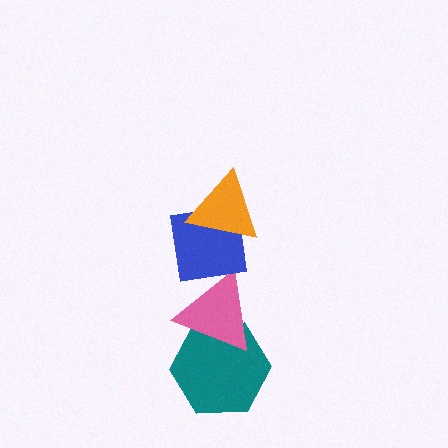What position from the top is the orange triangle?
The orange triangle is 1st from the top.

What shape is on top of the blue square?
The orange triangle is on top of the blue square.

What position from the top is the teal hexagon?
The teal hexagon is 4th from the top.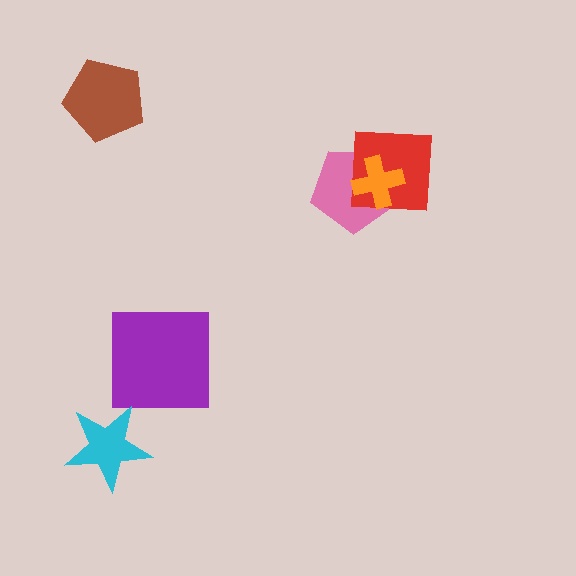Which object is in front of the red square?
The orange cross is in front of the red square.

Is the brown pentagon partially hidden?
No, no other shape covers it.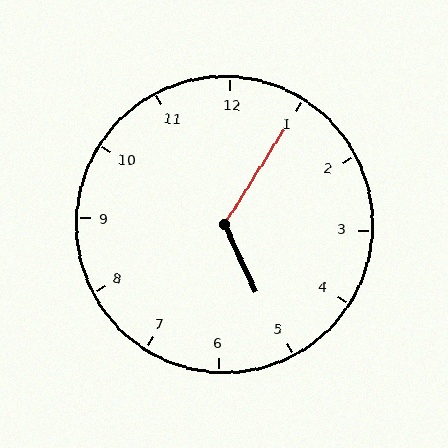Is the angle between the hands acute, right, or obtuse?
It is obtuse.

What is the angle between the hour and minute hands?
Approximately 122 degrees.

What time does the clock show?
5:05.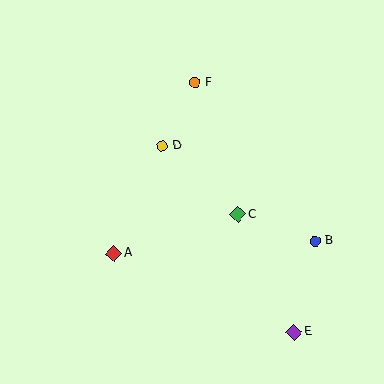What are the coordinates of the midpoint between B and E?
The midpoint between B and E is at (305, 286).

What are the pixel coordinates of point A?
Point A is at (114, 253).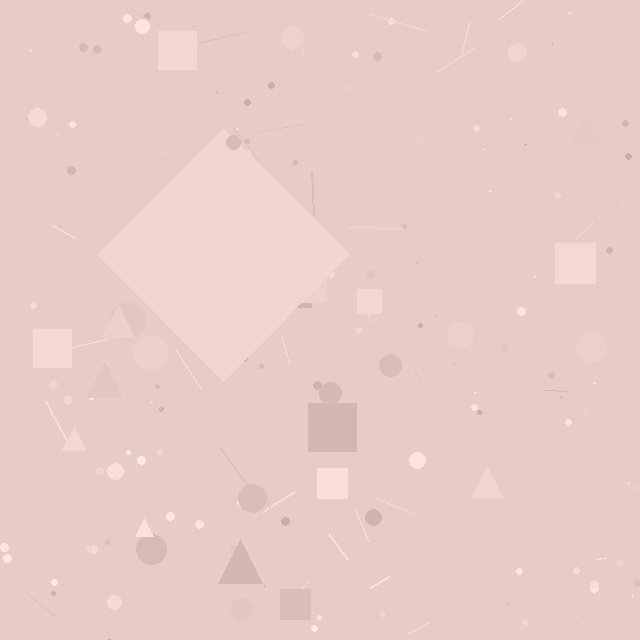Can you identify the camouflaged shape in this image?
The camouflaged shape is a diamond.